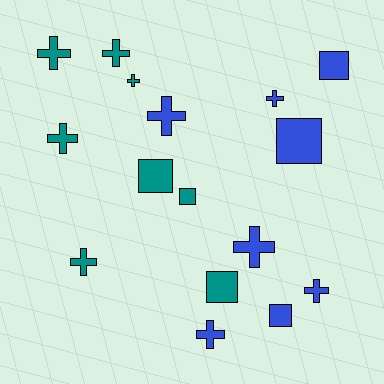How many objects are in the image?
There are 16 objects.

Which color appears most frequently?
Teal, with 8 objects.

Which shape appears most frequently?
Cross, with 10 objects.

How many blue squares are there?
There are 3 blue squares.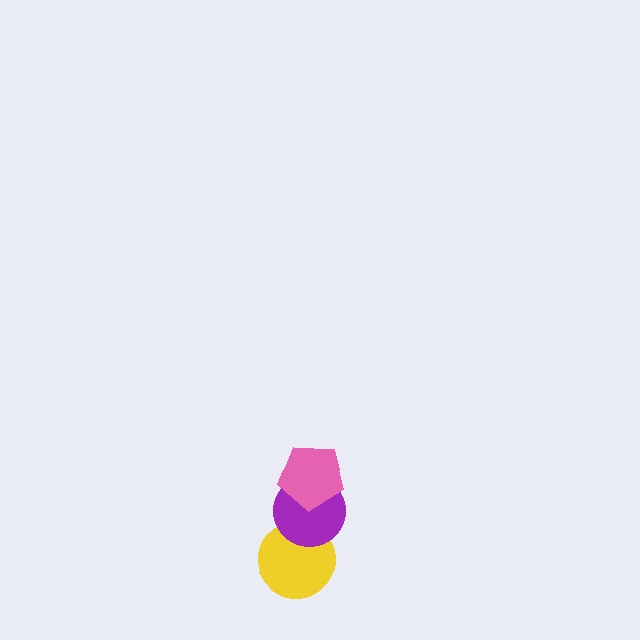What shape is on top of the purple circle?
The pink pentagon is on top of the purple circle.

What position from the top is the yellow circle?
The yellow circle is 3rd from the top.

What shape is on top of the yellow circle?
The purple circle is on top of the yellow circle.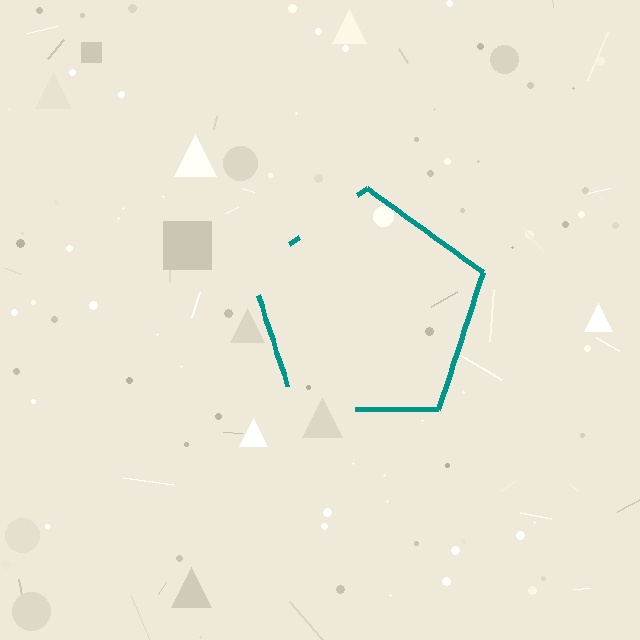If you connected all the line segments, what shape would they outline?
They would outline a pentagon.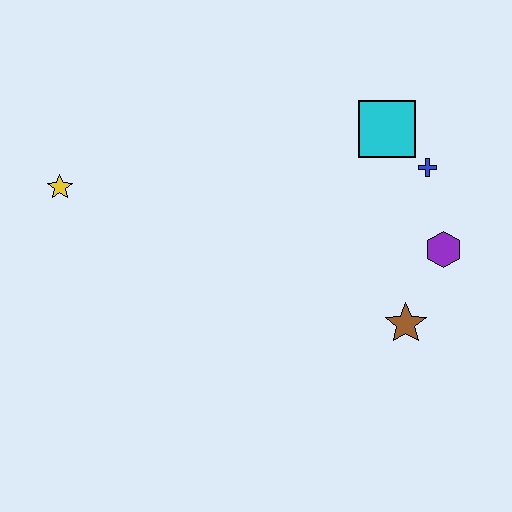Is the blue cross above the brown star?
Yes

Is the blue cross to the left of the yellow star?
No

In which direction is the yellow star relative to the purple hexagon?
The yellow star is to the left of the purple hexagon.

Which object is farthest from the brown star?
The yellow star is farthest from the brown star.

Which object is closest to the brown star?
The purple hexagon is closest to the brown star.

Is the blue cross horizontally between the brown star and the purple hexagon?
Yes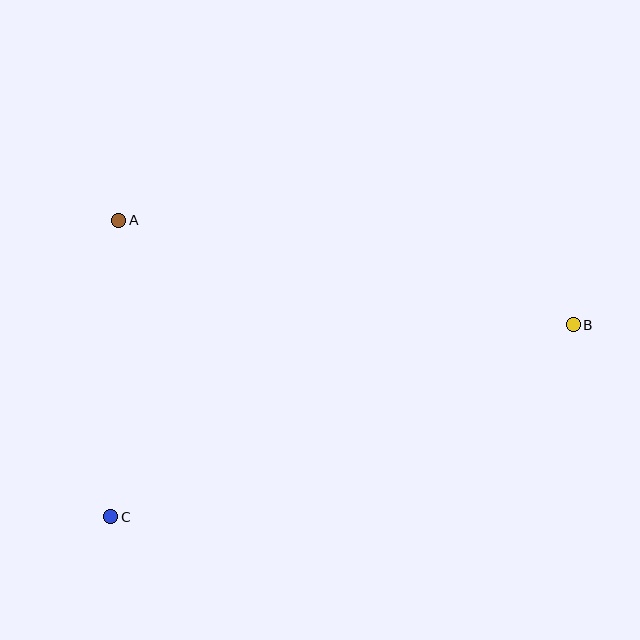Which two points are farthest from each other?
Points B and C are farthest from each other.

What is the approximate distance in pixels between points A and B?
The distance between A and B is approximately 466 pixels.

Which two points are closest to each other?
Points A and C are closest to each other.